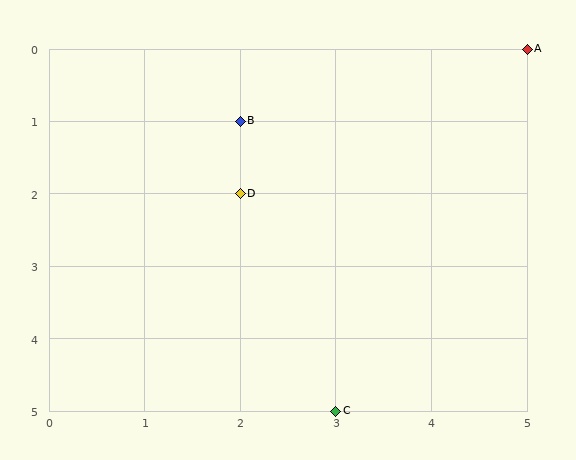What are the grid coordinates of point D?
Point D is at grid coordinates (2, 2).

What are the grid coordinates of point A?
Point A is at grid coordinates (5, 0).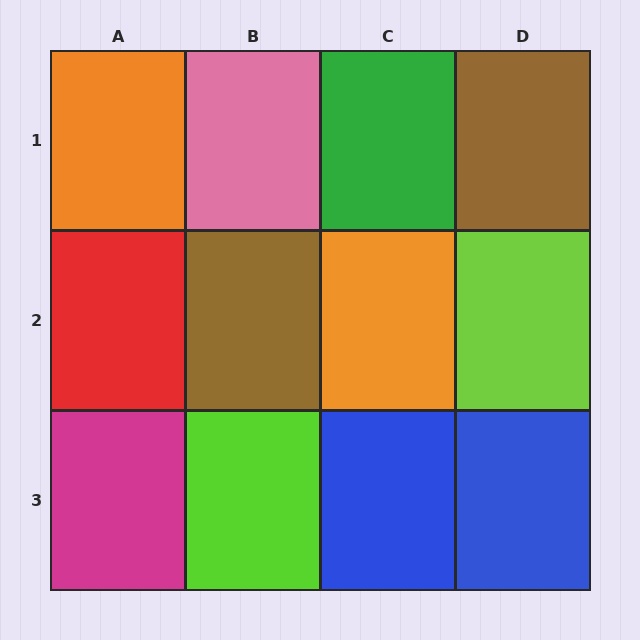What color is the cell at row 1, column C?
Green.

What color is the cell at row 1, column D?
Brown.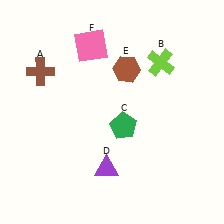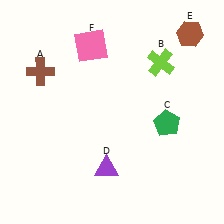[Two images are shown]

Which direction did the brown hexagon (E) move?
The brown hexagon (E) moved right.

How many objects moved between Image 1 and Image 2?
2 objects moved between the two images.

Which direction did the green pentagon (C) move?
The green pentagon (C) moved right.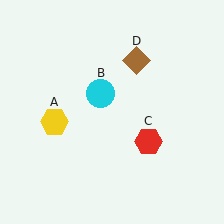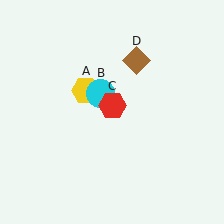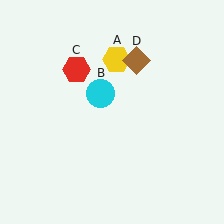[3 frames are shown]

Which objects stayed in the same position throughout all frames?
Cyan circle (object B) and brown diamond (object D) remained stationary.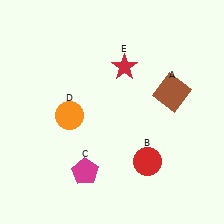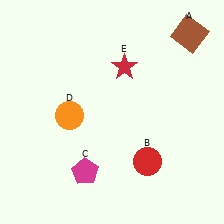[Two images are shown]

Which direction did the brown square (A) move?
The brown square (A) moved up.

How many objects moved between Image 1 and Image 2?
1 object moved between the two images.